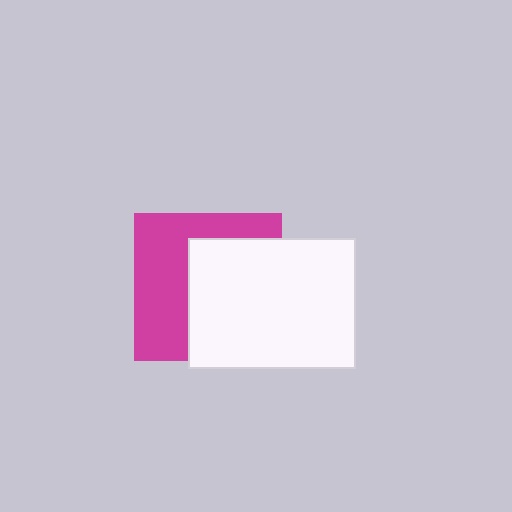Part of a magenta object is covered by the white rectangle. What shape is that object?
It is a square.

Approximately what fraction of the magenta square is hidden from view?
Roughly 53% of the magenta square is hidden behind the white rectangle.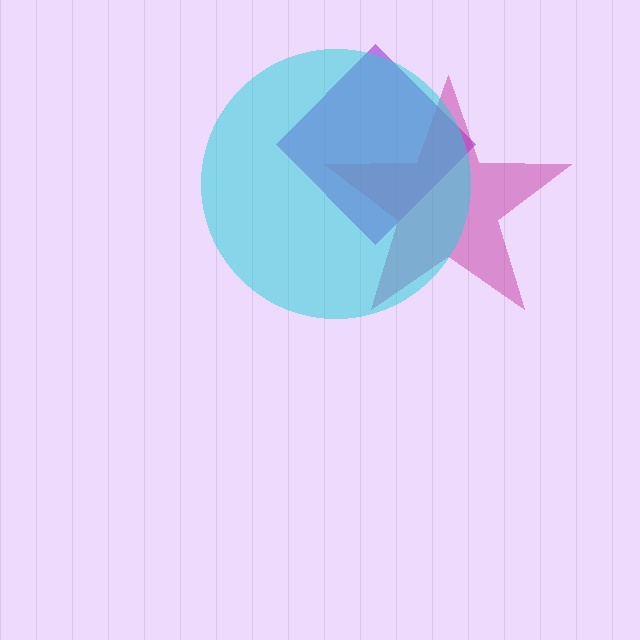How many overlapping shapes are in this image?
There are 3 overlapping shapes in the image.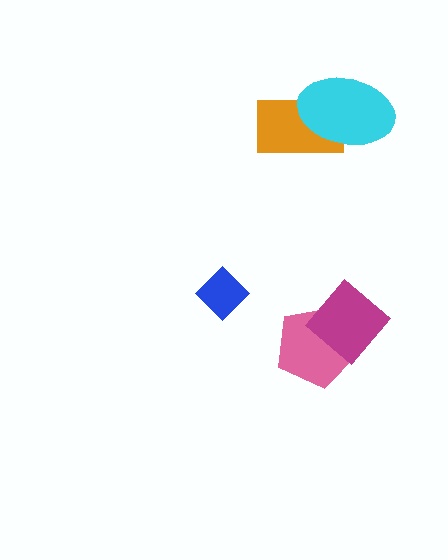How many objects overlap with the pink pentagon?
1 object overlaps with the pink pentagon.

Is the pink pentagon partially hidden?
Yes, it is partially covered by another shape.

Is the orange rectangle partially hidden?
Yes, it is partially covered by another shape.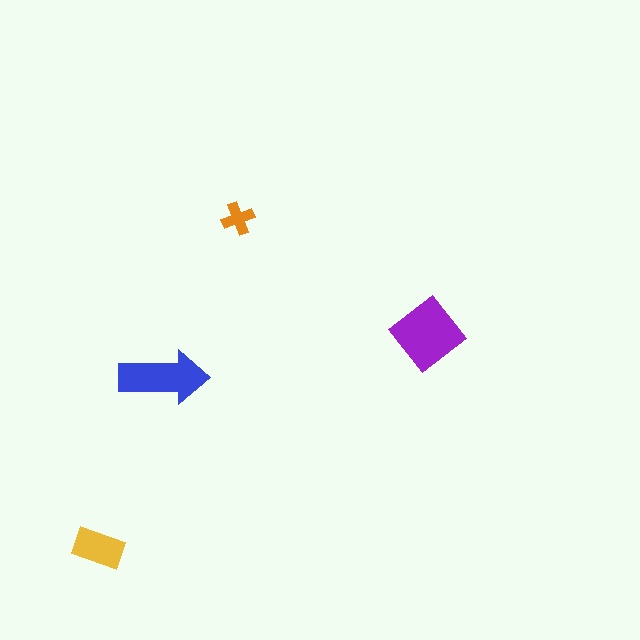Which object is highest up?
The orange cross is topmost.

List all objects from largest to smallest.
The purple diamond, the blue arrow, the yellow rectangle, the orange cross.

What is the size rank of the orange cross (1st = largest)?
4th.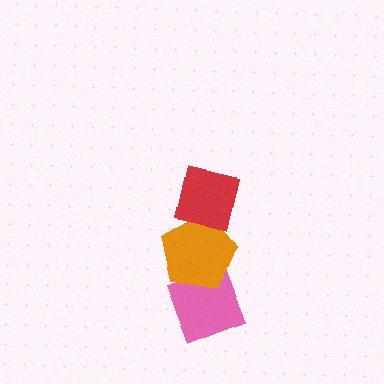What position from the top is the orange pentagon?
The orange pentagon is 2nd from the top.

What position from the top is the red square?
The red square is 1st from the top.